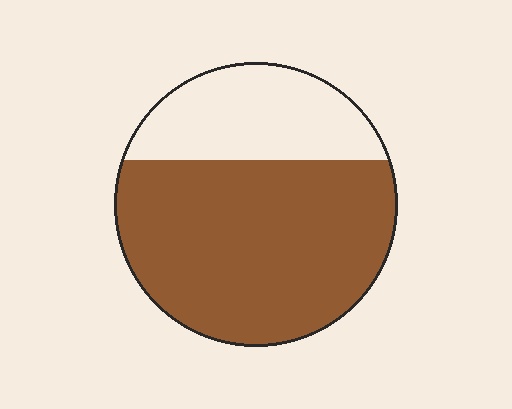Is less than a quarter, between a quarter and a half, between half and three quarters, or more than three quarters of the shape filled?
Between half and three quarters.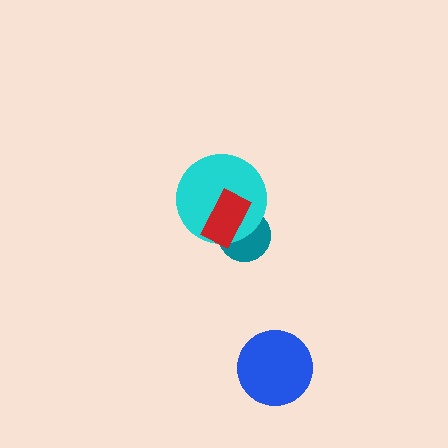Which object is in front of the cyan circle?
The red rectangle is in front of the cyan circle.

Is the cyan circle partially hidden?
Yes, it is partially covered by another shape.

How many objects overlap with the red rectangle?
2 objects overlap with the red rectangle.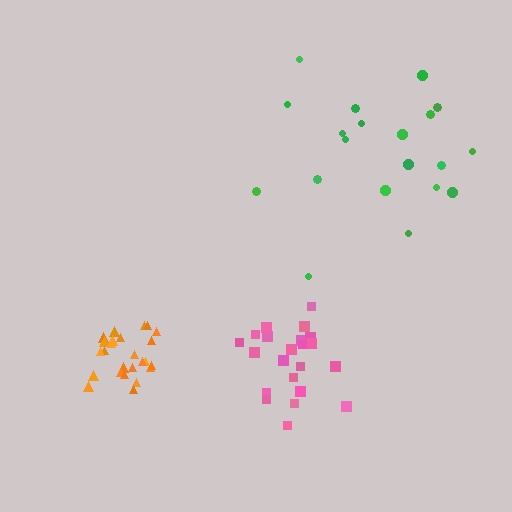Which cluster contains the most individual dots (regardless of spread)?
Orange (25).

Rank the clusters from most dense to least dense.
orange, pink, green.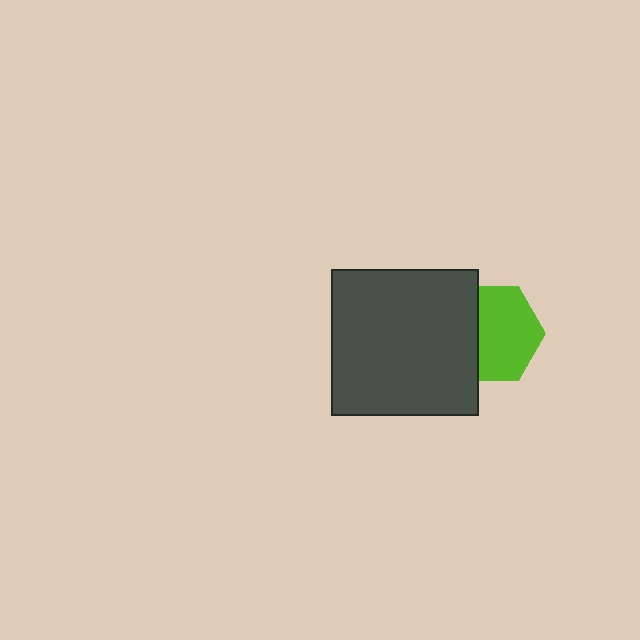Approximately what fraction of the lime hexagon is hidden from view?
Roughly 36% of the lime hexagon is hidden behind the dark gray square.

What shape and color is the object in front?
The object in front is a dark gray square.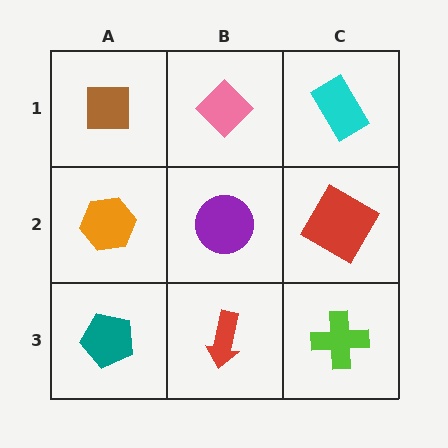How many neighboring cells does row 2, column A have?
3.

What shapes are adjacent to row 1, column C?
A red square (row 2, column C), a pink diamond (row 1, column B).